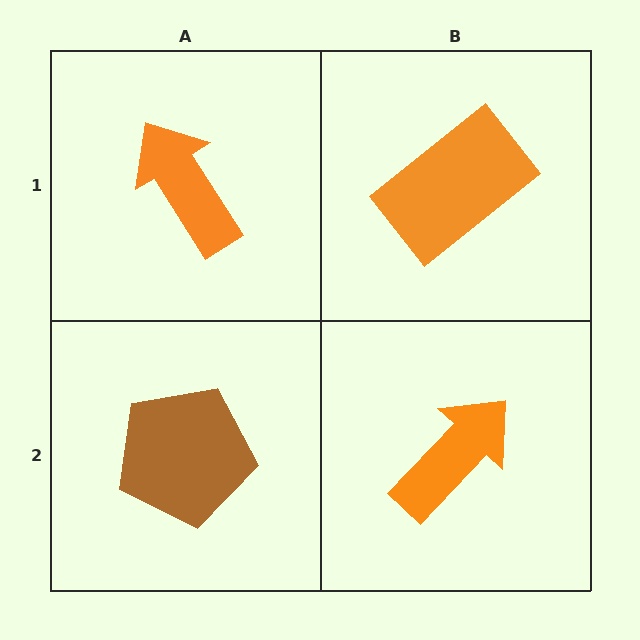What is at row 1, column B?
An orange rectangle.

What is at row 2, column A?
A brown pentagon.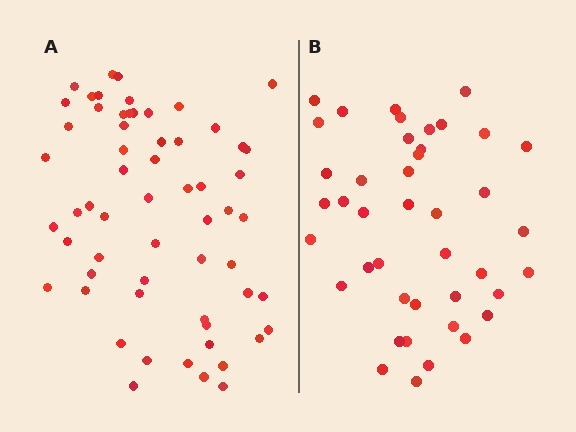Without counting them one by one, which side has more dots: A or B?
Region A (the left region) has more dots.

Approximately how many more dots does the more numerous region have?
Region A has approximately 20 more dots than region B.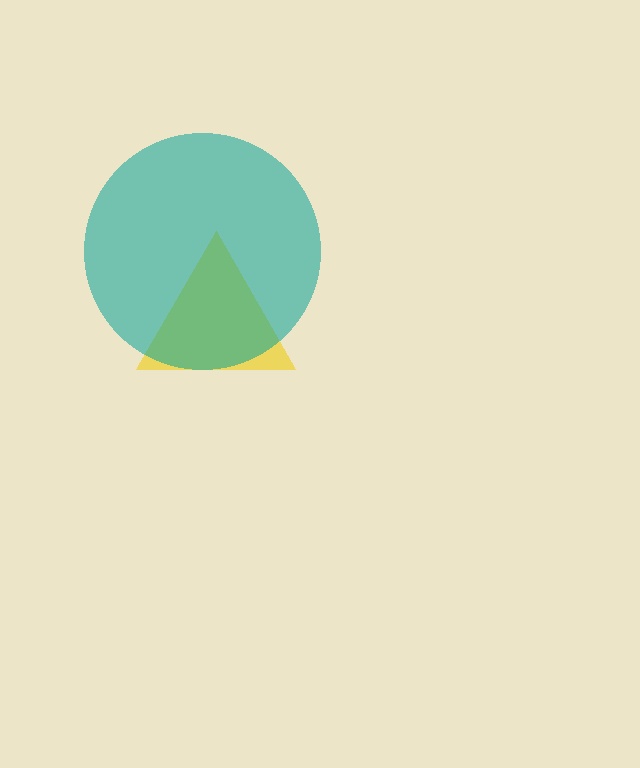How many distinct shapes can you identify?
There are 2 distinct shapes: a yellow triangle, a teal circle.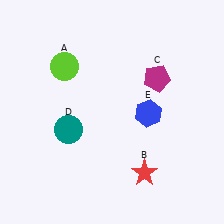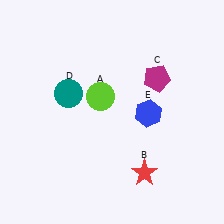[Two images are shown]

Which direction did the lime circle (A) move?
The lime circle (A) moved right.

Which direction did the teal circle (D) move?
The teal circle (D) moved up.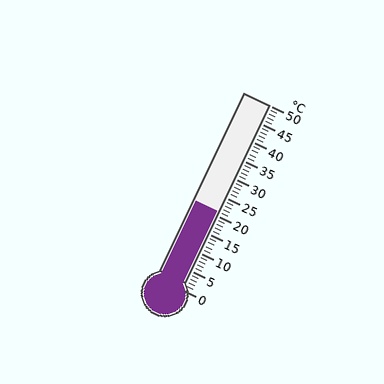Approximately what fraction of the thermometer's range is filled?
The thermometer is filled to approximately 40% of its range.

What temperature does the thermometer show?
The thermometer shows approximately 21°C.